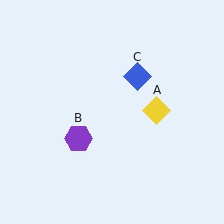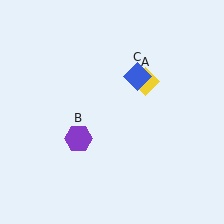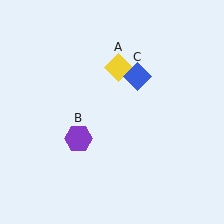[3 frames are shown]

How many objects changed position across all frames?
1 object changed position: yellow diamond (object A).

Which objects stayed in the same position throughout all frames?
Purple hexagon (object B) and blue diamond (object C) remained stationary.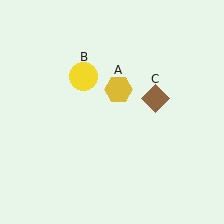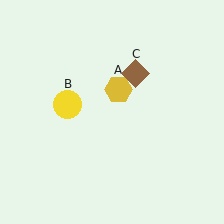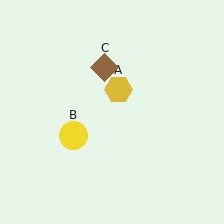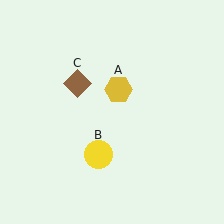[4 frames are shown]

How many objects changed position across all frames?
2 objects changed position: yellow circle (object B), brown diamond (object C).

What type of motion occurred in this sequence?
The yellow circle (object B), brown diamond (object C) rotated counterclockwise around the center of the scene.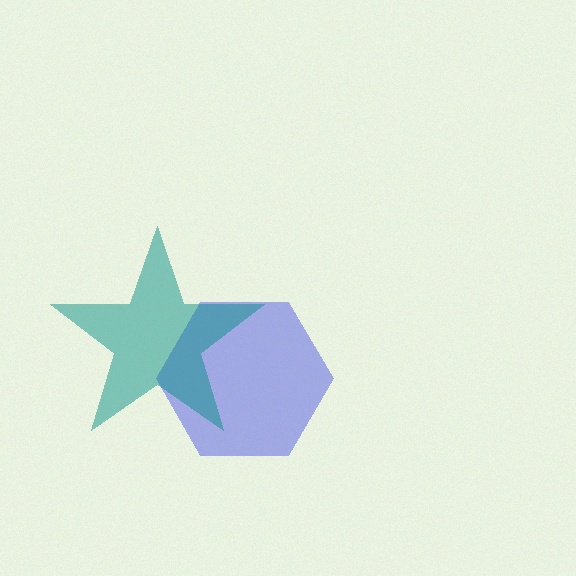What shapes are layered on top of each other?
The layered shapes are: a blue hexagon, a teal star.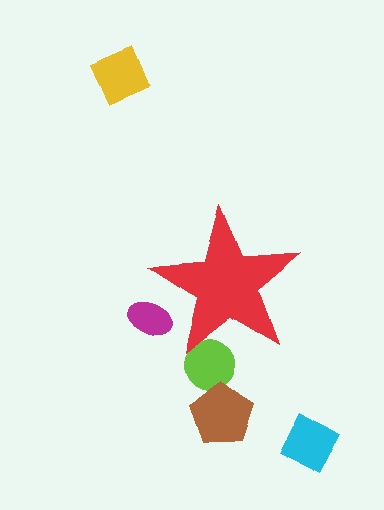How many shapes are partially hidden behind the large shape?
2 shapes are partially hidden.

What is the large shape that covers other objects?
A red star.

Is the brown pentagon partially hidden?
No, the brown pentagon is fully visible.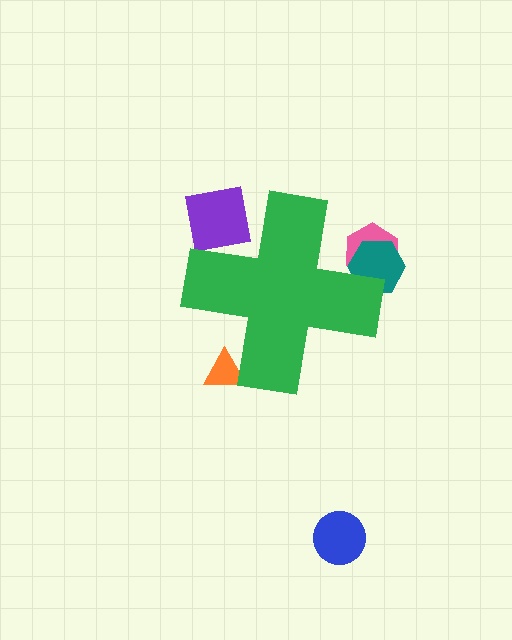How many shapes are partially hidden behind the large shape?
4 shapes are partially hidden.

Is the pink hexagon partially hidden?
Yes, the pink hexagon is partially hidden behind the green cross.